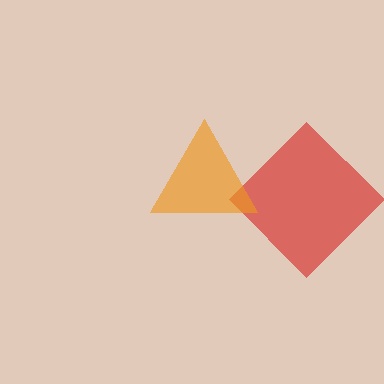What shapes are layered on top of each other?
The layered shapes are: a red diamond, an orange triangle.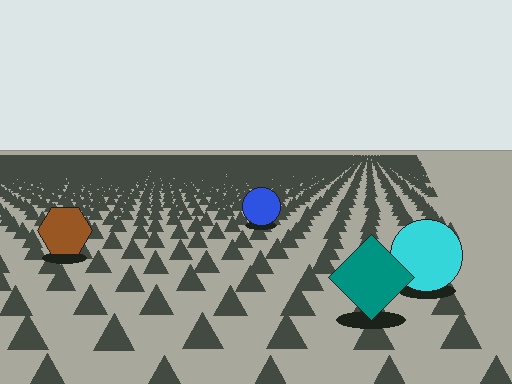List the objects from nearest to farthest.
From nearest to farthest: the teal diamond, the cyan circle, the brown hexagon, the blue circle.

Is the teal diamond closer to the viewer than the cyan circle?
Yes. The teal diamond is closer — you can tell from the texture gradient: the ground texture is coarser near it.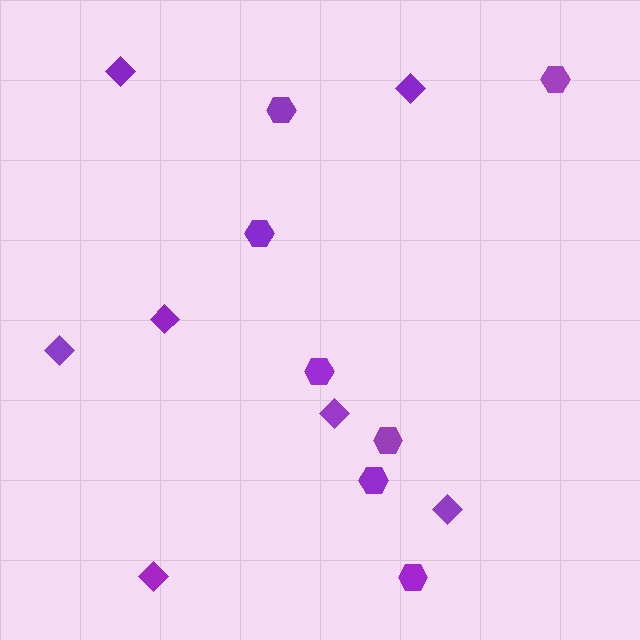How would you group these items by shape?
There are 2 groups: one group of hexagons (7) and one group of diamonds (7).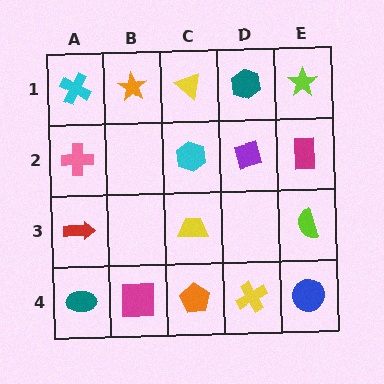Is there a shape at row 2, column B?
No, that cell is empty.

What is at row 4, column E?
A blue circle.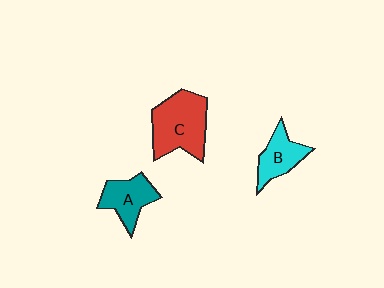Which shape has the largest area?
Shape C (red).